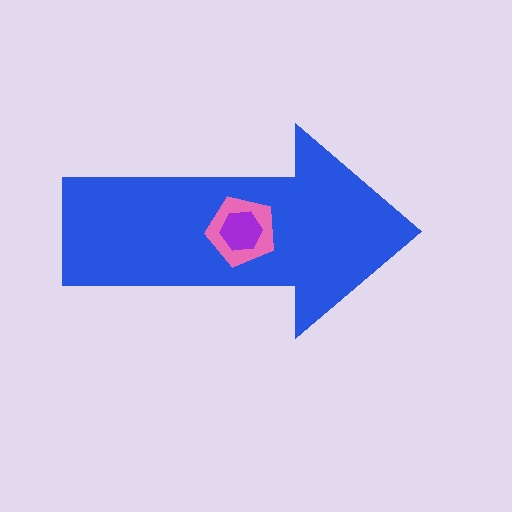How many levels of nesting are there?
3.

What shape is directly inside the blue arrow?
The pink pentagon.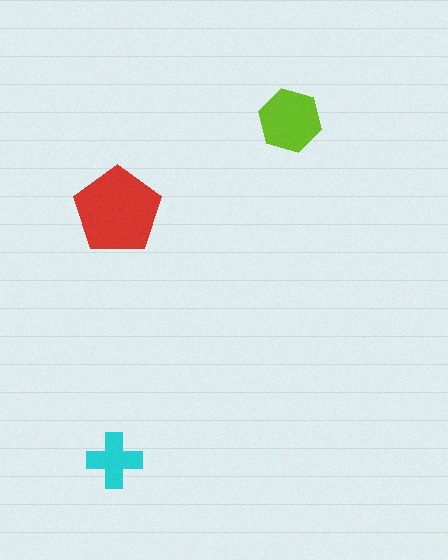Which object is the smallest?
The cyan cross.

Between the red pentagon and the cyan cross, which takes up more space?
The red pentagon.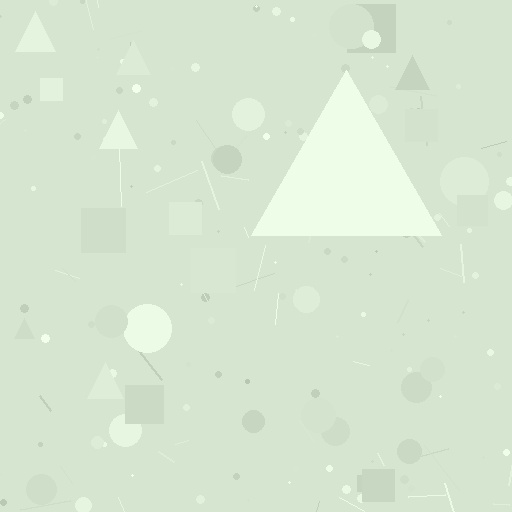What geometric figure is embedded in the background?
A triangle is embedded in the background.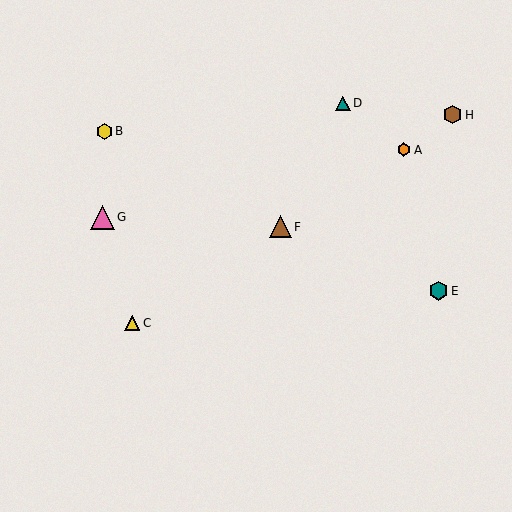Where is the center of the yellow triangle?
The center of the yellow triangle is at (132, 323).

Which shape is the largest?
The pink triangle (labeled G) is the largest.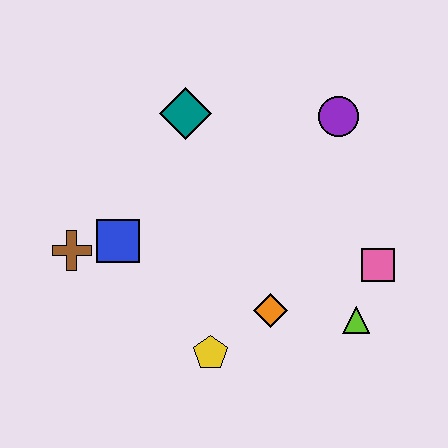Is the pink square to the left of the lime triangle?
No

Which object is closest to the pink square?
The lime triangle is closest to the pink square.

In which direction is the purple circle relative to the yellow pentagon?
The purple circle is above the yellow pentagon.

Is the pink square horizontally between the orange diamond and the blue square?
No